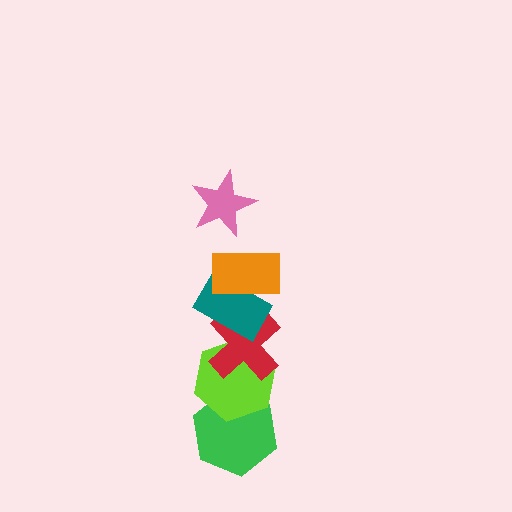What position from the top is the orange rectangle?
The orange rectangle is 2nd from the top.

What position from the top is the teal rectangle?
The teal rectangle is 3rd from the top.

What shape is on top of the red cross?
The teal rectangle is on top of the red cross.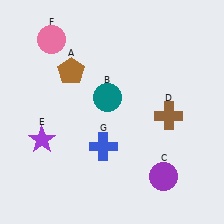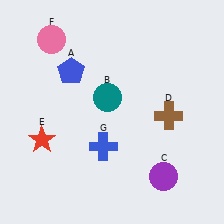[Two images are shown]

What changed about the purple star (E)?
In Image 1, E is purple. In Image 2, it changed to red.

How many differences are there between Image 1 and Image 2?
There are 2 differences between the two images.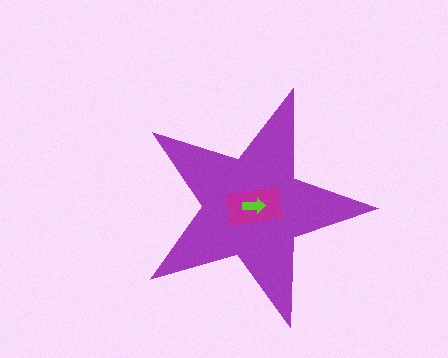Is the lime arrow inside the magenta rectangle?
Yes.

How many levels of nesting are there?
3.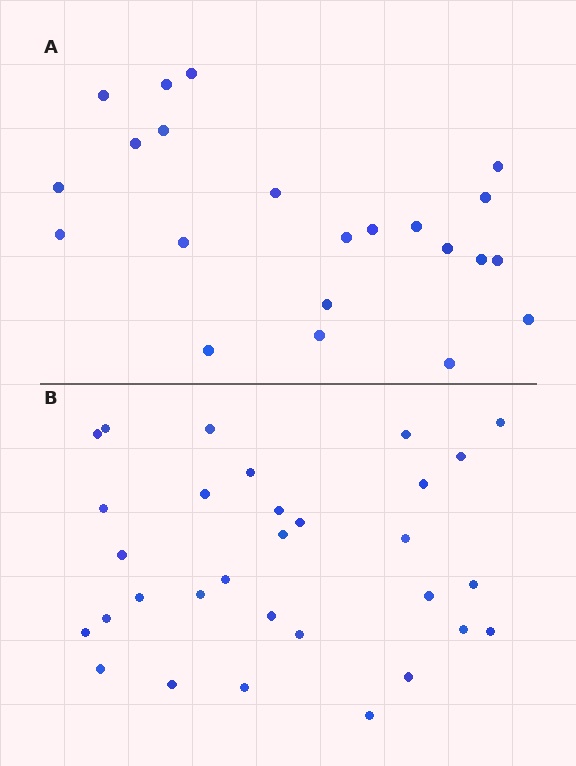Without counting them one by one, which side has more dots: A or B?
Region B (the bottom region) has more dots.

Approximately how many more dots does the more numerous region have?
Region B has roughly 8 or so more dots than region A.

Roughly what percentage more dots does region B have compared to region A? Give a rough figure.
About 40% more.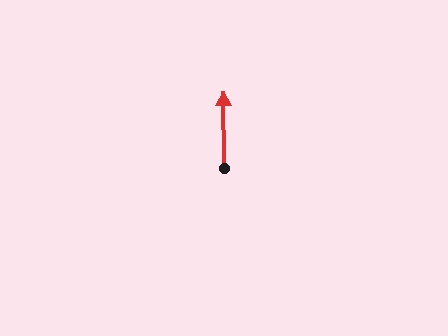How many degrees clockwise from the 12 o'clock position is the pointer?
Approximately 359 degrees.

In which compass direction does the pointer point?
North.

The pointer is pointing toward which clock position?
Roughly 12 o'clock.